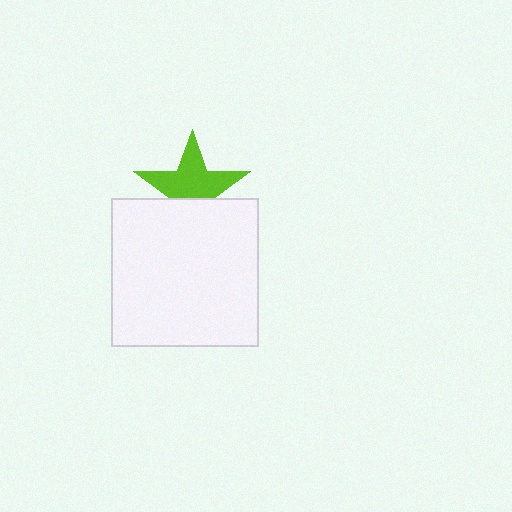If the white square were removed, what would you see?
You would see the complete lime star.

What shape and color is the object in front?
The object in front is a white square.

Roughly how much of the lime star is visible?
About half of it is visible (roughly 63%).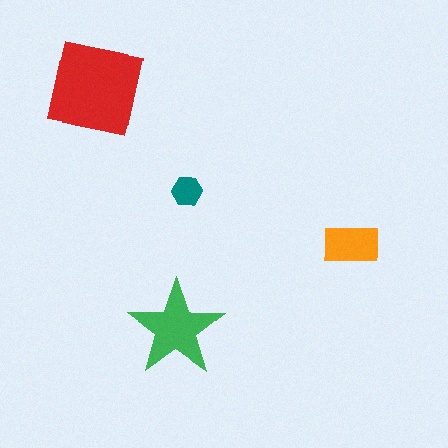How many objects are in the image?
There are 4 objects in the image.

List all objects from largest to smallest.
The red square, the green star, the orange rectangle, the teal hexagon.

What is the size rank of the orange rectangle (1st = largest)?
3rd.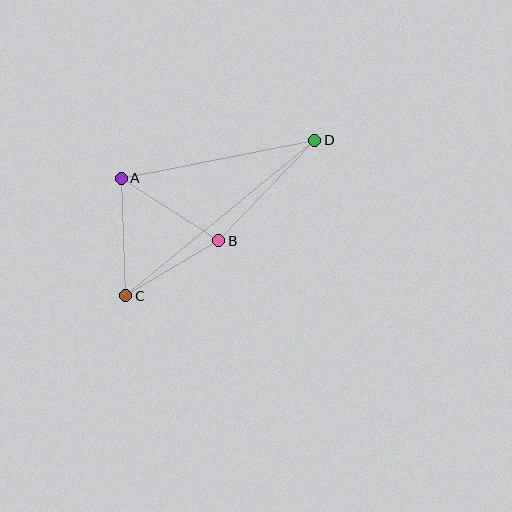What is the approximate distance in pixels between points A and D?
The distance between A and D is approximately 197 pixels.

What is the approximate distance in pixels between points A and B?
The distance between A and B is approximately 116 pixels.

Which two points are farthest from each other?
Points C and D are farthest from each other.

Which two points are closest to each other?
Points B and C are closest to each other.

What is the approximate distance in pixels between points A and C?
The distance between A and C is approximately 118 pixels.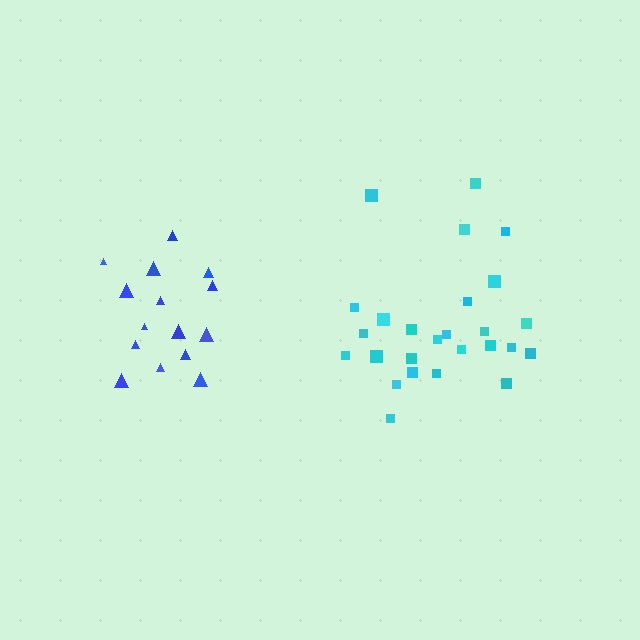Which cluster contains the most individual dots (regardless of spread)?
Cyan (26).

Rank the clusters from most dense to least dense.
blue, cyan.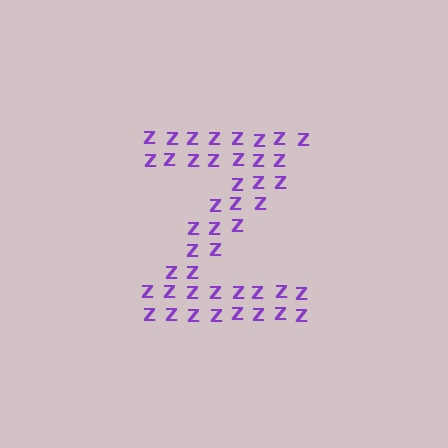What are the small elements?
The small elements are letter Z's.